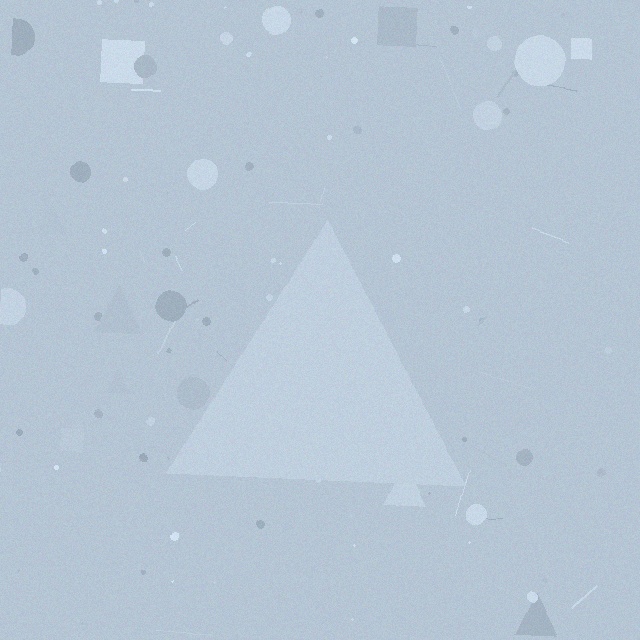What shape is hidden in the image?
A triangle is hidden in the image.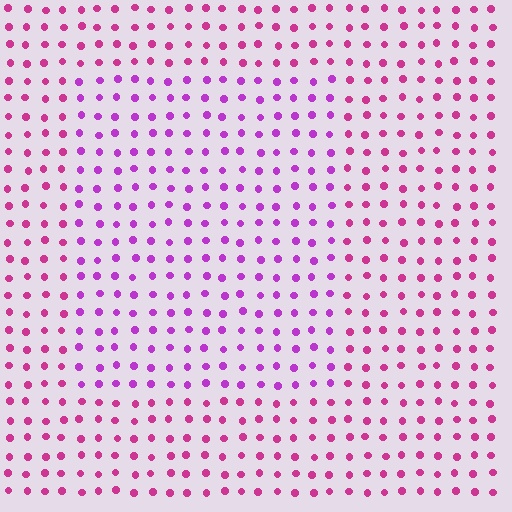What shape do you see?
I see a rectangle.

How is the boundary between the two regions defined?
The boundary is defined purely by a slight shift in hue (about 30 degrees). Spacing, size, and orientation are identical on both sides.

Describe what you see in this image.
The image is filled with small magenta elements in a uniform arrangement. A rectangle-shaped region is visible where the elements are tinted to a slightly different hue, forming a subtle color boundary.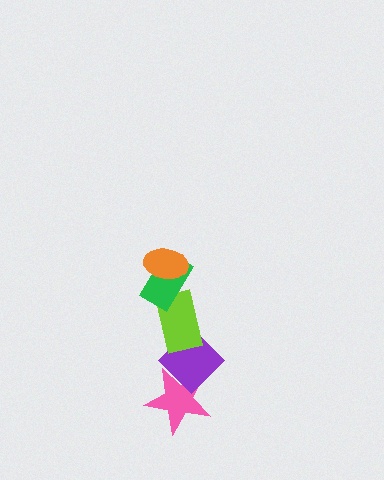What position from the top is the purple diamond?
The purple diamond is 4th from the top.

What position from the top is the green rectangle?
The green rectangle is 2nd from the top.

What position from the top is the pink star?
The pink star is 5th from the top.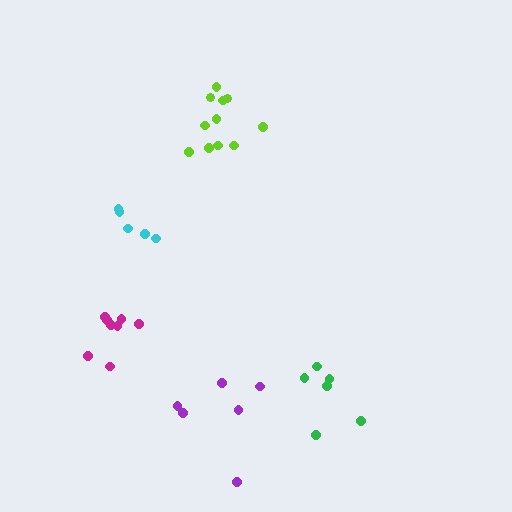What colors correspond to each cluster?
The clusters are colored: lime, cyan, green, purple, magenta.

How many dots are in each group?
Group 1: 11 dots, Group 2: 5 dots, Group 3: 6 dots, Group 4: 6 dots, Group 5: 8 dots (36 total).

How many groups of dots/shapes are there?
There are 5 groups.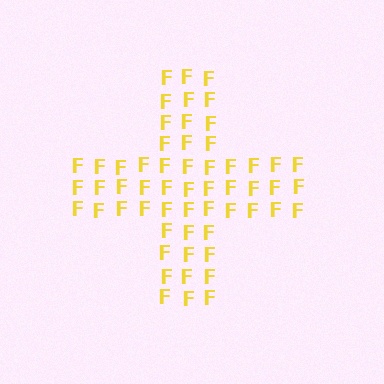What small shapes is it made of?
It is made of small letter F's.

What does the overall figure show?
The overall figure shows a cross.